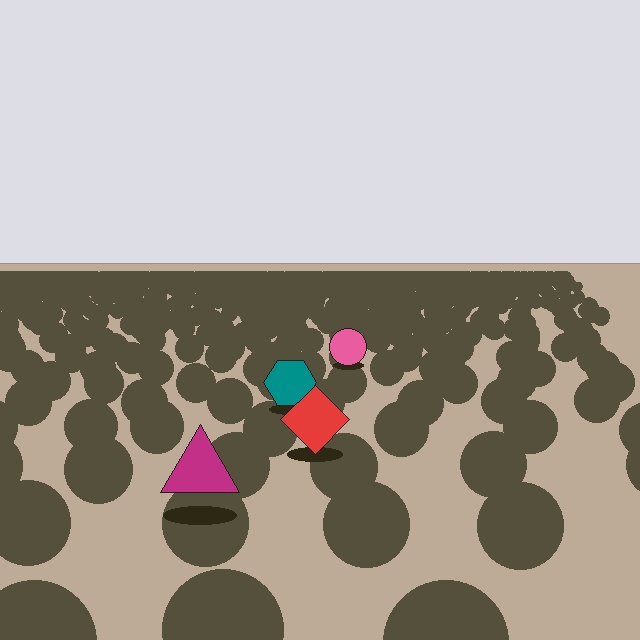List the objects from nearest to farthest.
From nearest to farthest: the magenta triangle, the red diamond, the teal hexagon, the pink circle.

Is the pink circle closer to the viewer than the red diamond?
No. The red diamond is closer — you can tell from the texture gradient: the ground texture is coarser near it.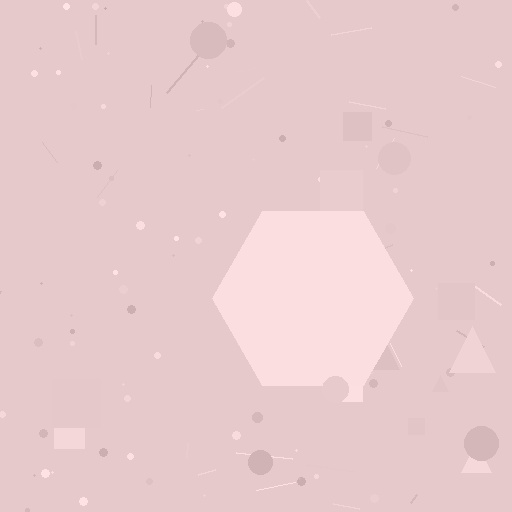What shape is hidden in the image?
A hexagon is hidden in the image.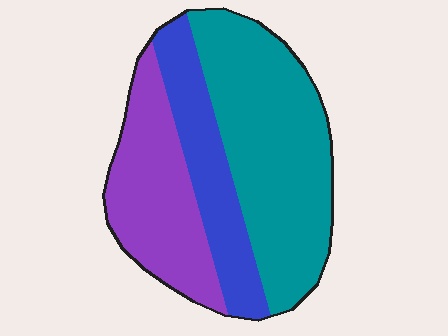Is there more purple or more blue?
Purple.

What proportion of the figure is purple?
Purple takes up about one third (1/3) of the figure.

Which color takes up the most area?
Teal, at roughly 50%.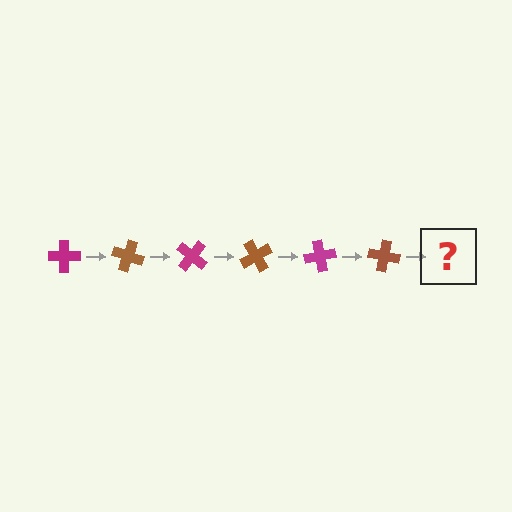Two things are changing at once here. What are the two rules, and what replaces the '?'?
The two rules are that it rotates 20 degrees each step and the color cycles through magenta and brown. The '?' should be a magenta cross, rotated 120 degrees from the start.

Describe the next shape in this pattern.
It should be a magenta cross, rotated 120 degrees from the start.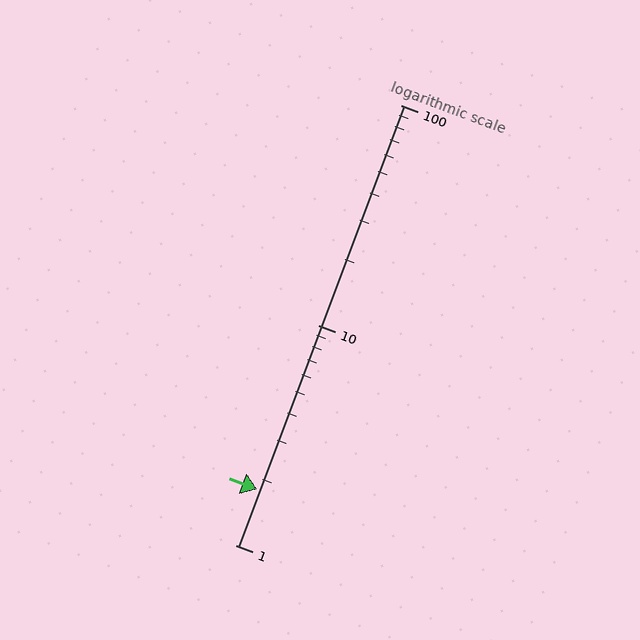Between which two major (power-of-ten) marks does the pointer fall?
The pointer is between 1 and 10.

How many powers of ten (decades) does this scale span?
The scale spans 2 decades, from 1 to 100.